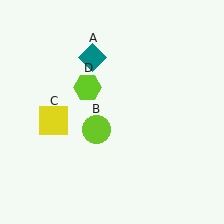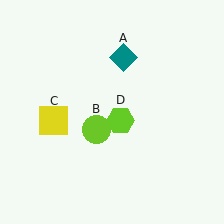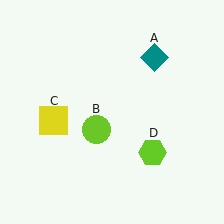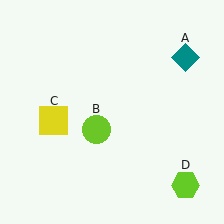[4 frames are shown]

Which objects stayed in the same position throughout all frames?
Lime circle (object B) and yellow square (object C) remained stationary.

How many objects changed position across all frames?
2 objects changed position: teal diamond (object A), lime hexagon (object D).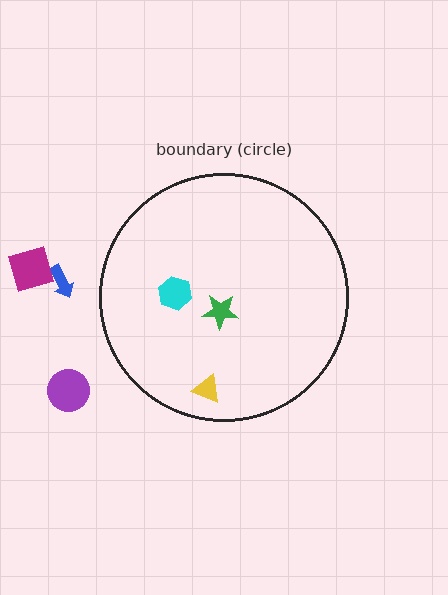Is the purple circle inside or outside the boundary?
Outside.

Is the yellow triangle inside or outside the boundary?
Inside.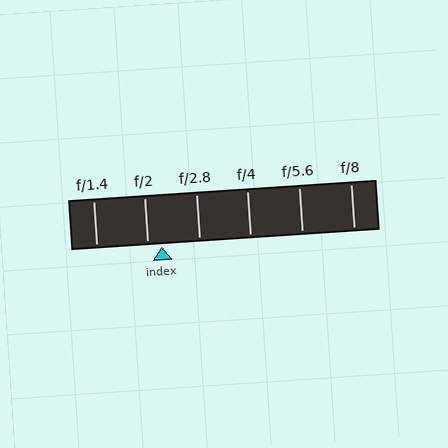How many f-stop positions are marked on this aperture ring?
There are 6 f-stop positions marked.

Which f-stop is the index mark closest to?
The index mark is closest to f/2.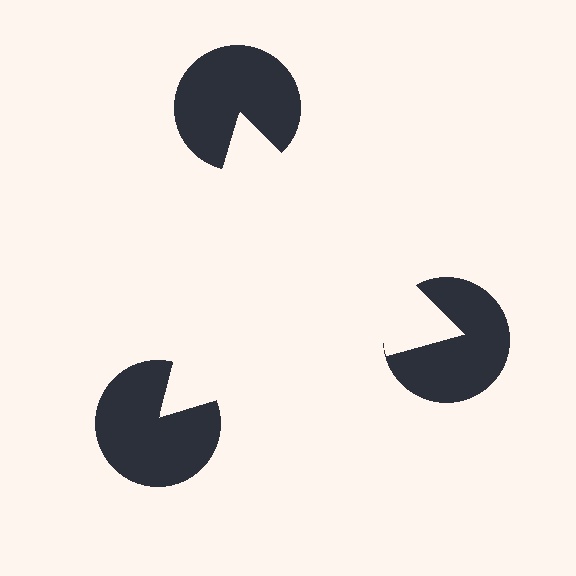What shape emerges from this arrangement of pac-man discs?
An illusory triangle — its edges are inferred from the aligned wedge cuts in the pac-man discs, not physically drawn.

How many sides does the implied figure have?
3 sides.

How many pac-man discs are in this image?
There are 3 — one at each vertex of the illusory triangle.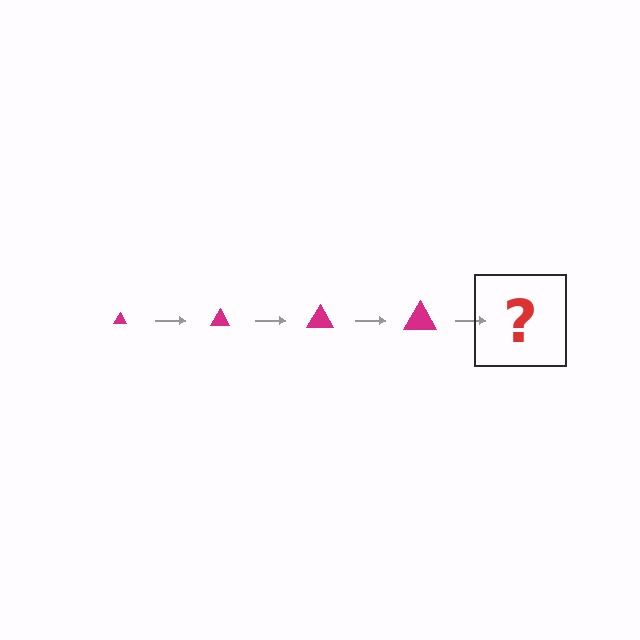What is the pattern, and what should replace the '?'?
The pattern is that the triangle gets progressively larger each step. The '?' should be a magenta triangle, larger than the previous one.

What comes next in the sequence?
The next element should be a magenta triangle, larger than the previous one.